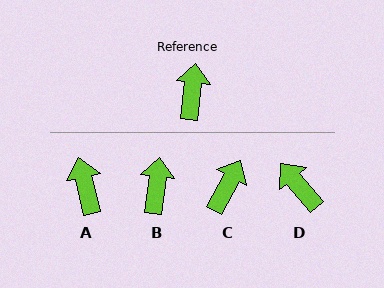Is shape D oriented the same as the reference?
No, it is off by about 47 degrees.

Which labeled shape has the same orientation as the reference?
B.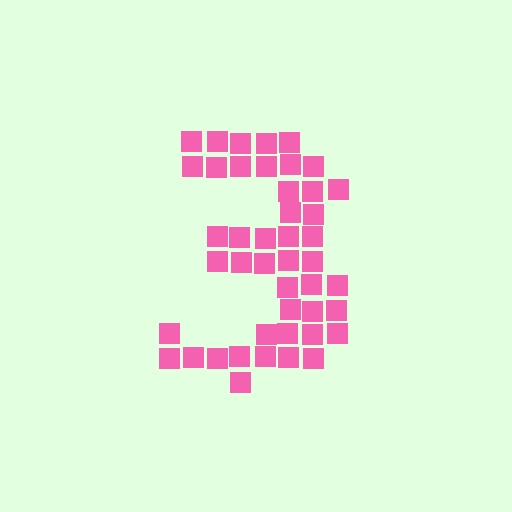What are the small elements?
The small elements are squares.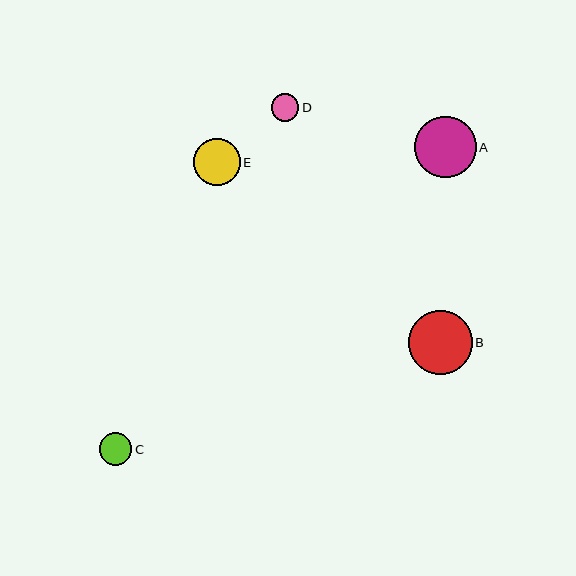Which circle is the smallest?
Circle D is the smallest with a size of approximately 28 pixels.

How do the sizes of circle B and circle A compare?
Circle B and circle A are approximately the same size.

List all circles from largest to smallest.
From largest to smallest: B, A, E, C, D.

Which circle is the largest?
Circle B is the largest with a size of approximately 64 pixels.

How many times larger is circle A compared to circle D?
Circle A is approximately 2.2 times the size of circle D.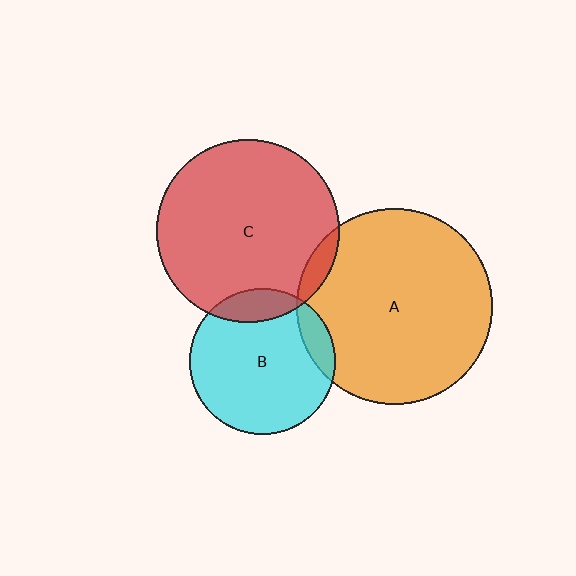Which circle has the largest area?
Circle A (orange).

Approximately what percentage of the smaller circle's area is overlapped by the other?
Approximately 10%.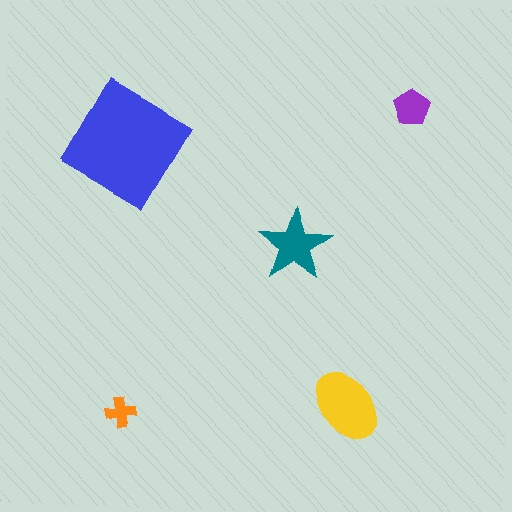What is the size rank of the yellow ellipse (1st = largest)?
2nd.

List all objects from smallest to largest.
The orange cross, the purple pentagon, the teal star, the yellow ellipse, the blue diamond.